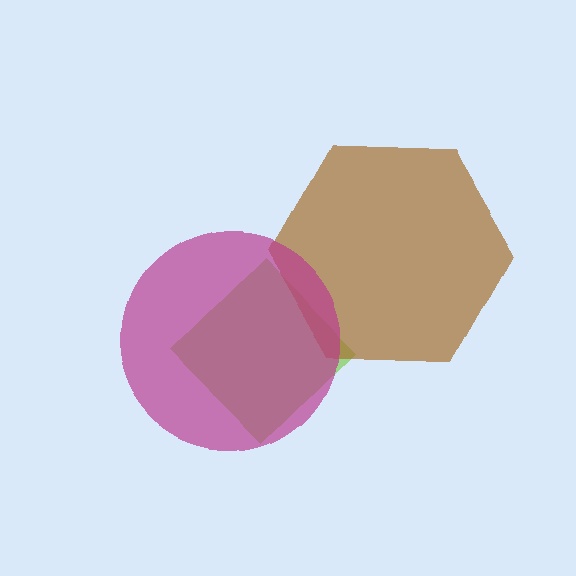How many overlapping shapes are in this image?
There are 3 overlapping shapes in the image.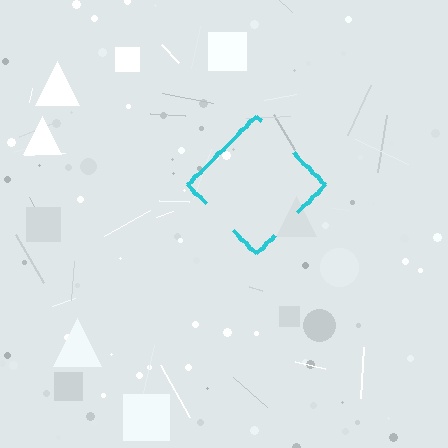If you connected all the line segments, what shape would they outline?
They would outline a diamond.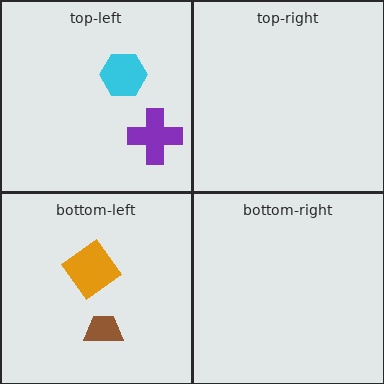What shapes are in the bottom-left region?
The brown trapezoid, the orange diamond.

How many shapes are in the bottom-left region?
2.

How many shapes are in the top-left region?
2.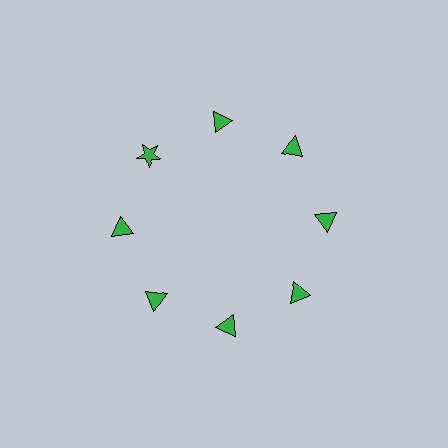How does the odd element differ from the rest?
It has a different shape: star instead of triangle.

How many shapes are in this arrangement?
There are 8 shapes arranged in a ring pattern.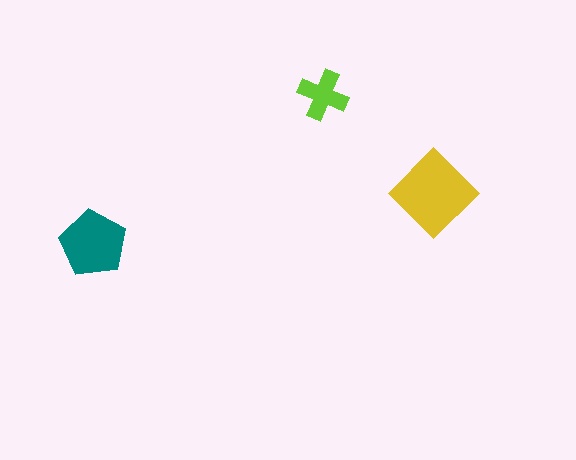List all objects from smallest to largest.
The lime cross, the teal pentagon, the yellow diamond.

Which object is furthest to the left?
The teal pentagon is leftmost.